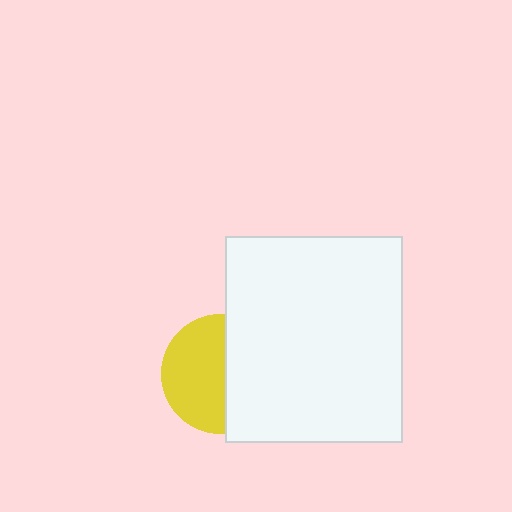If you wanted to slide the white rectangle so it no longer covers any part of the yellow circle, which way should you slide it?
Slide it right — that is the most direct way to separate the two shapes.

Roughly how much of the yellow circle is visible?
About half of it is visible (roughly 55%).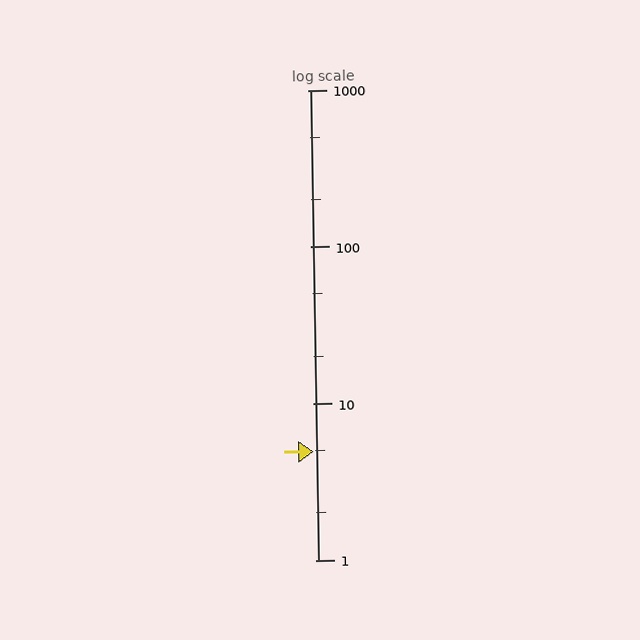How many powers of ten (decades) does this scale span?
The scale spans 3 decades, from 1 to 1000.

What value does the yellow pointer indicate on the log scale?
The pointer indicates approximately 4.9.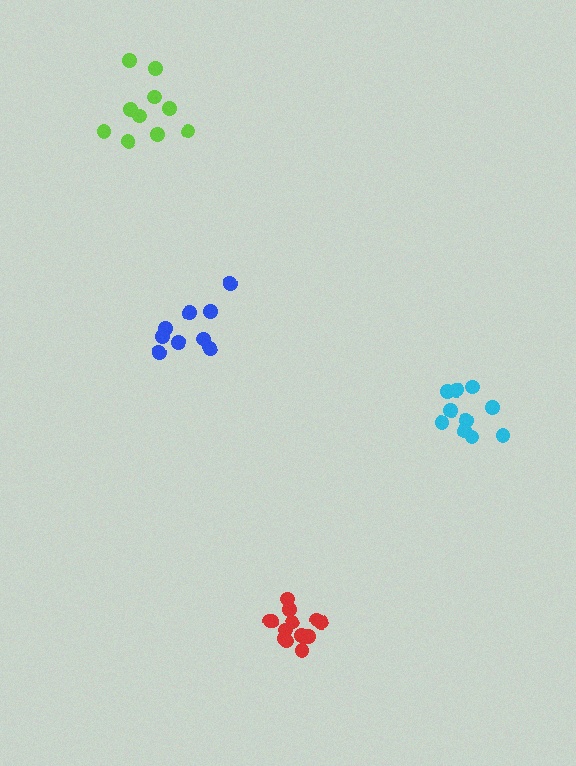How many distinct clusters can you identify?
There are 4 distinct clusters.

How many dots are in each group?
Group 1: 9 dots, Group 2: 10 dots, Group 3: 14 dots, Group 4: 10 dots (43 total).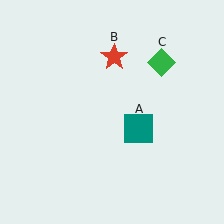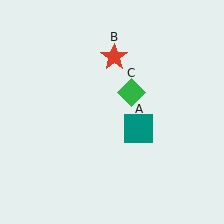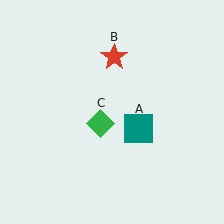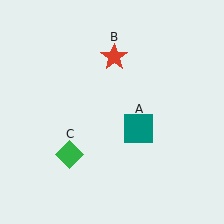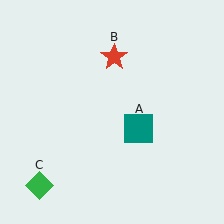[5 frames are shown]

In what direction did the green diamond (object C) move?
The green diamond (object C) moved down and to the left.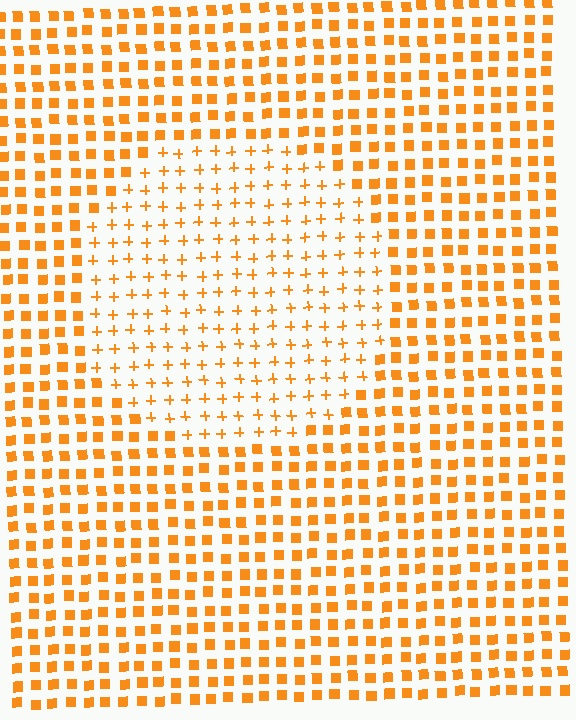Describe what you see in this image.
The image is filled with small orange elements arranged in a uniform grid. A circle-shaped region contains plus signs, while the surrounding area contains squares. The boundary is defined purely by the change in element shape.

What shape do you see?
I see a circle.